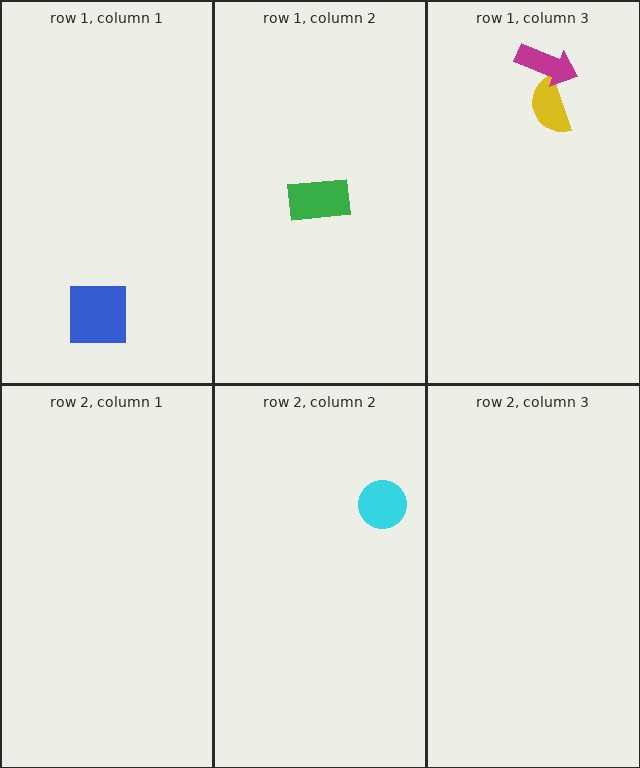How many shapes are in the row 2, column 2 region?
1.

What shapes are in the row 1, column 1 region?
The blue square.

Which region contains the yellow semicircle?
The row 1, column 3 region.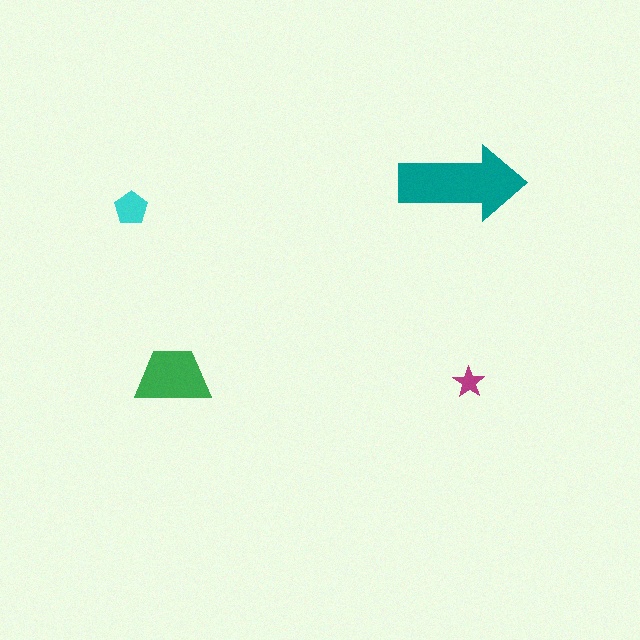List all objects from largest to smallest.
The teal arrow, the green trapezoid, the cyan pentagon, the magenta star.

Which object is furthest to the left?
The cyan pentagon is leftmost.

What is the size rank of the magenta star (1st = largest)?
4th.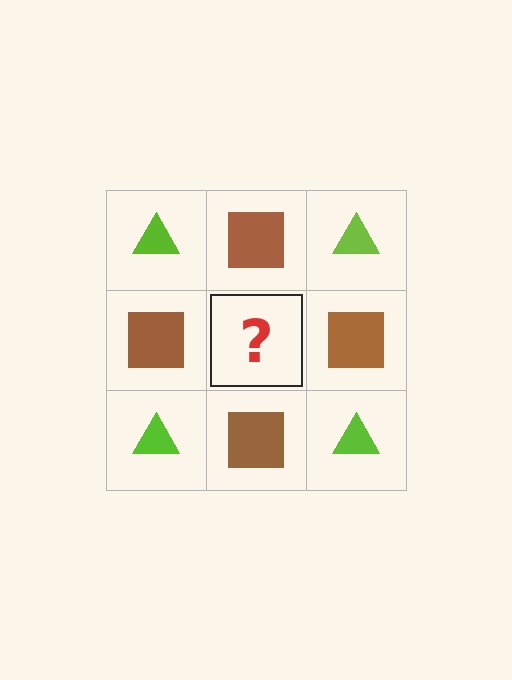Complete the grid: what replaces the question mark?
The question mark should be replaced with a lime triangle.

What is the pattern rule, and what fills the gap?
The rule is that it alternates lime triangle and brown square in a checkerboard pattern. The gap should be filled with a lime triangle.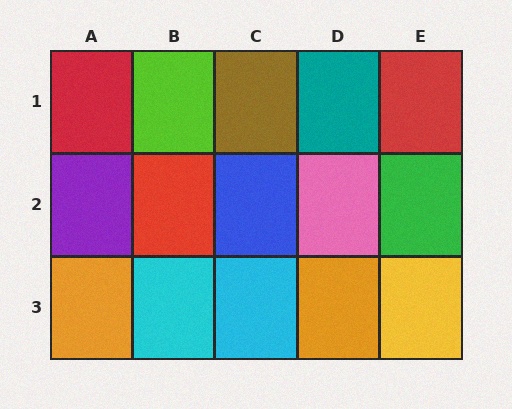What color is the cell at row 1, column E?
Red.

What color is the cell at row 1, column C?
Brown.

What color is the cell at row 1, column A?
Red.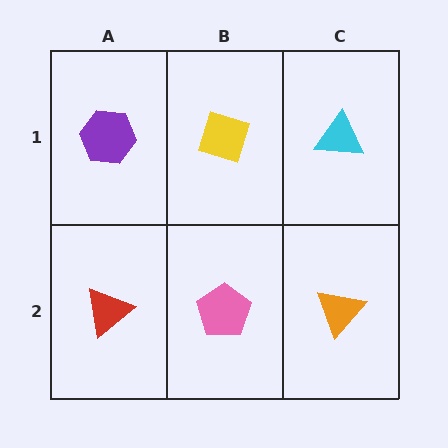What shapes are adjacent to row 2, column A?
A purple hexagon (row 1, column A), a pink pentagon (row 2, column B).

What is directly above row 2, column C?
A cyan triangle.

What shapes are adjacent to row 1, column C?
An orange triangle (row 2, column C), a yellow diamond (row 1, column B).